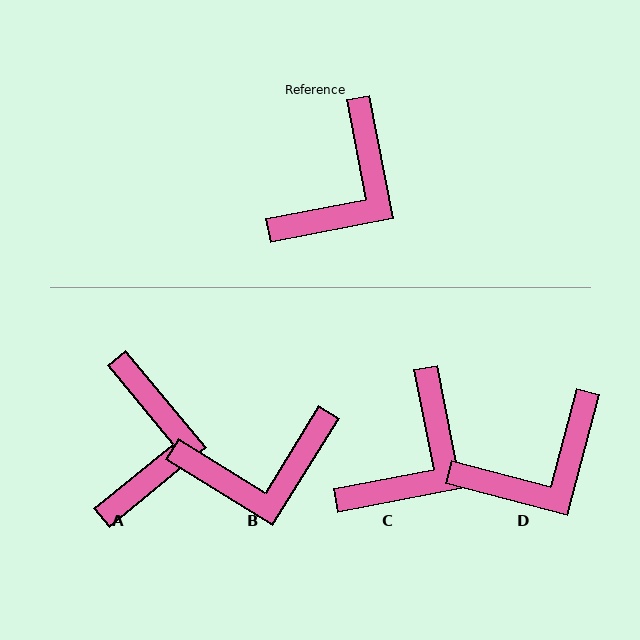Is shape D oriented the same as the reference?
No, it is off by about 26 degrees.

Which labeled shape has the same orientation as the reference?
C.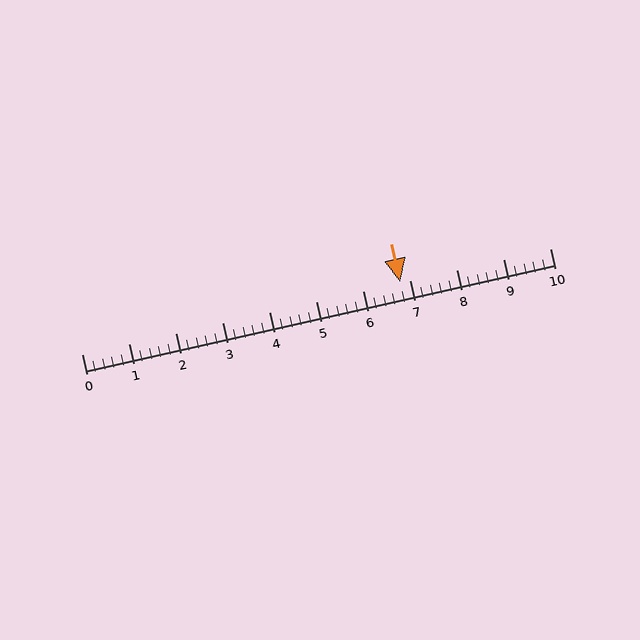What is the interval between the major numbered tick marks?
The major tick marks are spaced 1 units apart.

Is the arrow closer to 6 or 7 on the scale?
The arrow is closer to 7.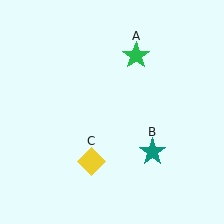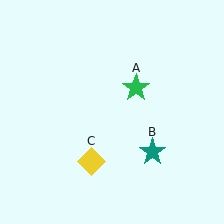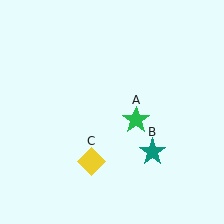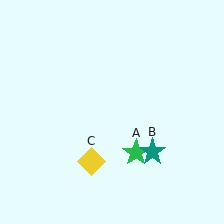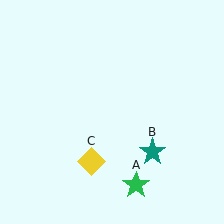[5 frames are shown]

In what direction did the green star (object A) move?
The green star (object A) moved down.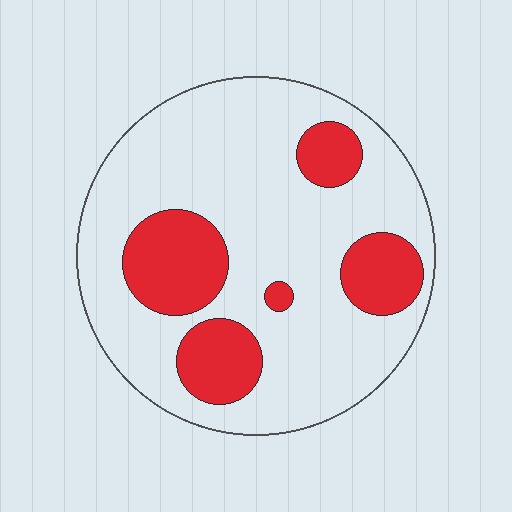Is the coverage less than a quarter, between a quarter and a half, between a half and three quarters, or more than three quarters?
Less than a quarter.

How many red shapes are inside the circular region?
5.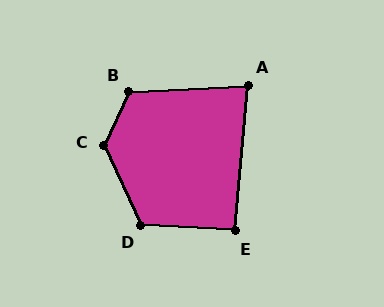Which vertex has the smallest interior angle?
A, at approximately 82 degrees.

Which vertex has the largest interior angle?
C, at approximately 131 degrees.